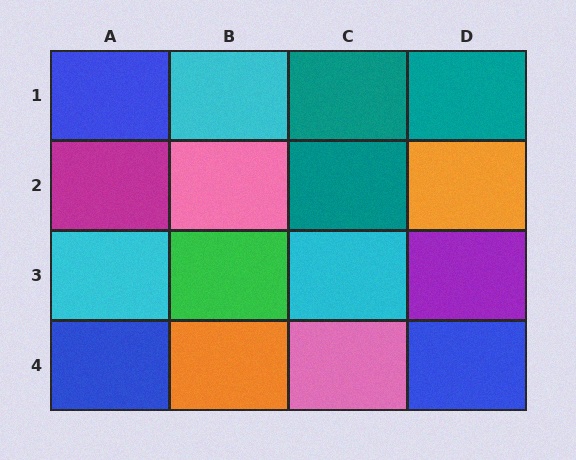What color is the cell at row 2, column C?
Teal.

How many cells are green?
1 cell is green.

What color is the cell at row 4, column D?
Blue.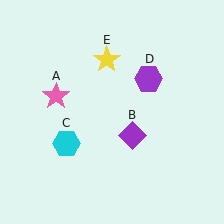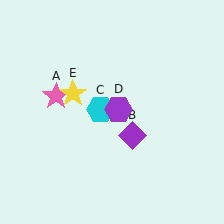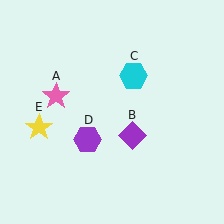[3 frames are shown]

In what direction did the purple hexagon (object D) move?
The purple hexagon (object D) moved down and to the left.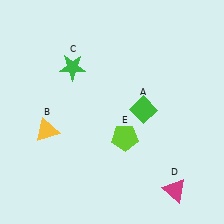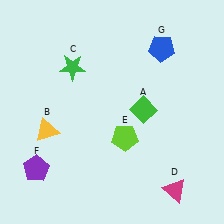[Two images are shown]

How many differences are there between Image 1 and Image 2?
There are 2 differences between the two images.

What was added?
A purple pentagon (F), a blue pentagon (G) were added in Image 2.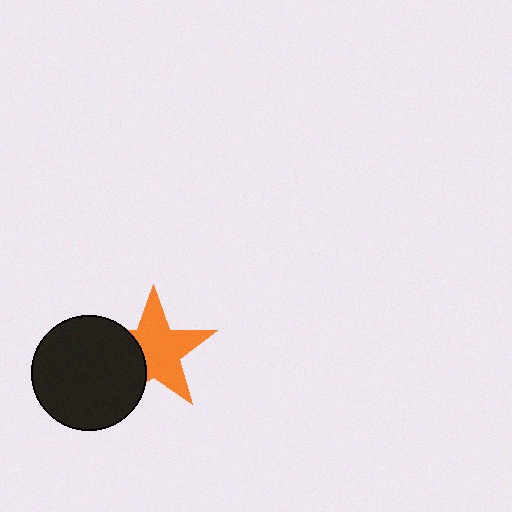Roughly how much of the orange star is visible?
Most of it is visible (roughly 68%).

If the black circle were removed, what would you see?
You would see the complete orange star.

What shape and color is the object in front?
The object in front is a black circle.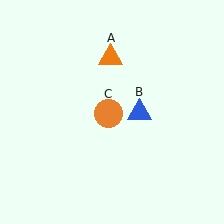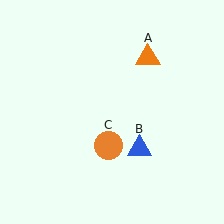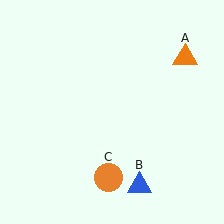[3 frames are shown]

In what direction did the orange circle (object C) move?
The orange circle (object C) moved down.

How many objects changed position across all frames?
3 objects changed position: orange triangle (object A), blue triangle (object B), orange circle (object C).